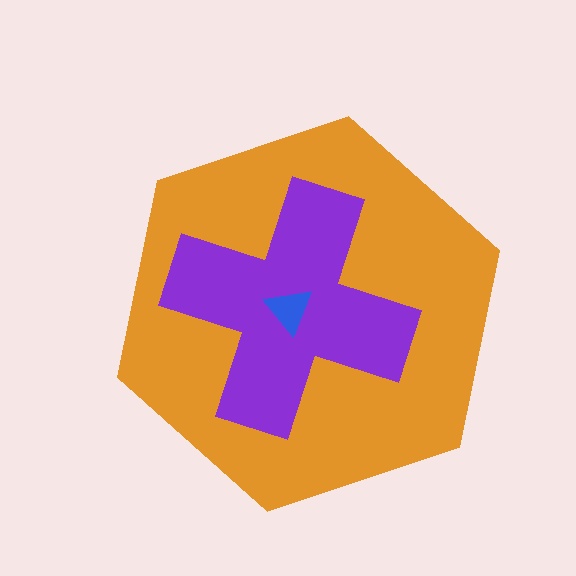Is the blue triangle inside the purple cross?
Yes.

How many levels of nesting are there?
3.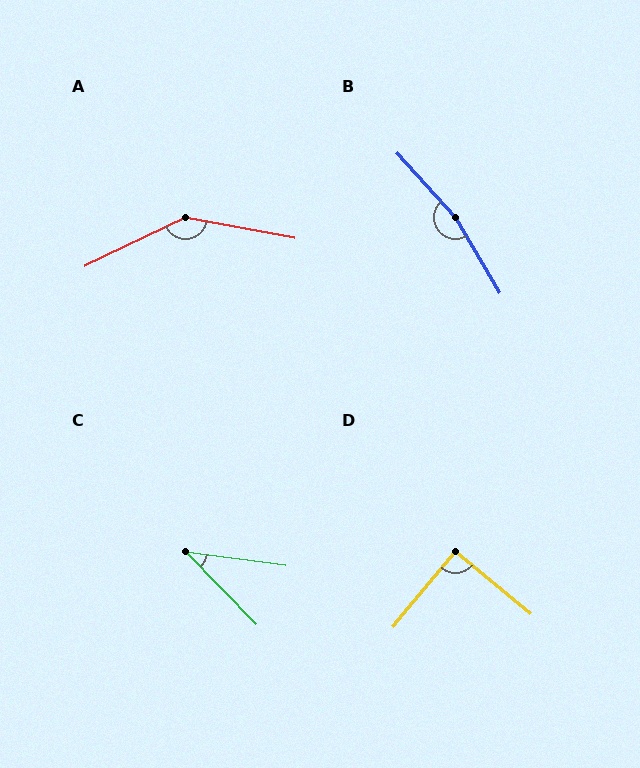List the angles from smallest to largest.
C (38°), D (90°), A (144°), B (169°).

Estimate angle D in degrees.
Approximately 90 degrees.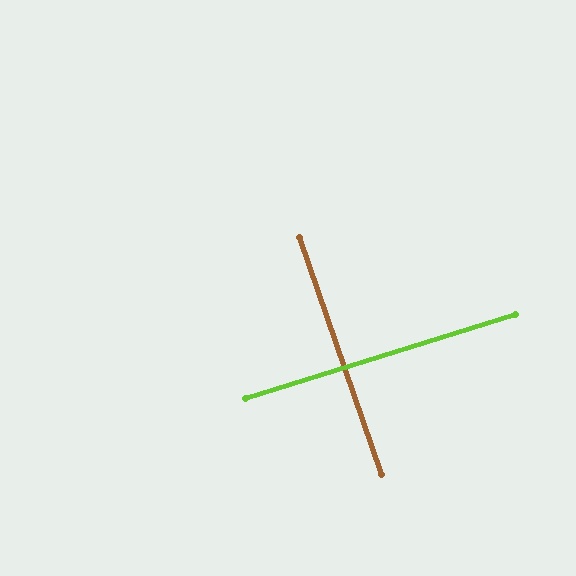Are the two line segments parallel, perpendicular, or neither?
Perpendicular — they meet at approximately 88°.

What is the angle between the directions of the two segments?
Approximately 88 degrees.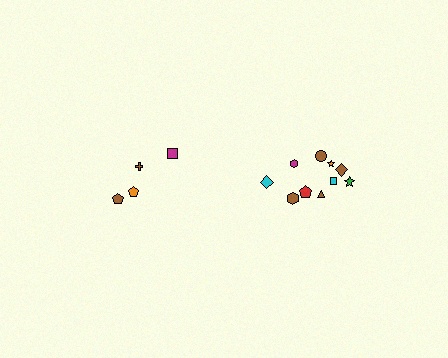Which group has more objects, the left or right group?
The right group.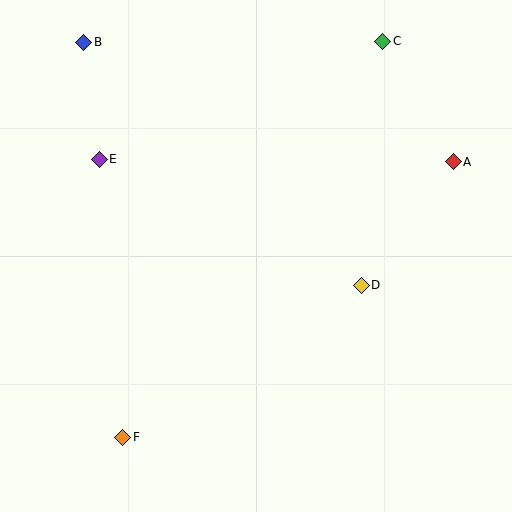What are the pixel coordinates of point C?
Point C is at (383, 41).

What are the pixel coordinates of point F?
Point F is at (123, 437).